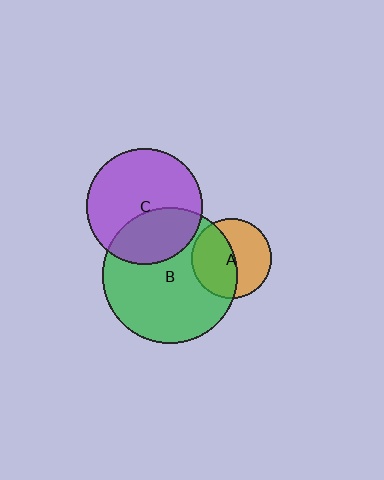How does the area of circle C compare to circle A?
Approximately 2.1 times.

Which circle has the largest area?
Circle B (green).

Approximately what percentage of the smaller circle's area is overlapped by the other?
Approximately 50%.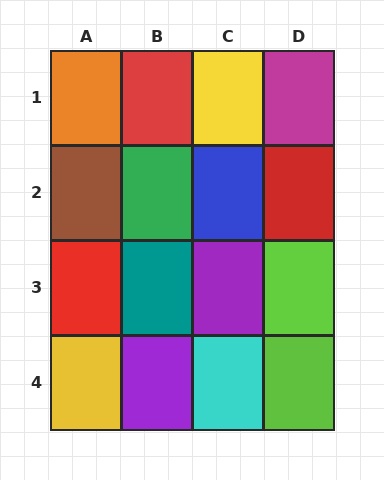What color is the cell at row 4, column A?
Yellow.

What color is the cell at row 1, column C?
Yellow.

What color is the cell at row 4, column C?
Cyan.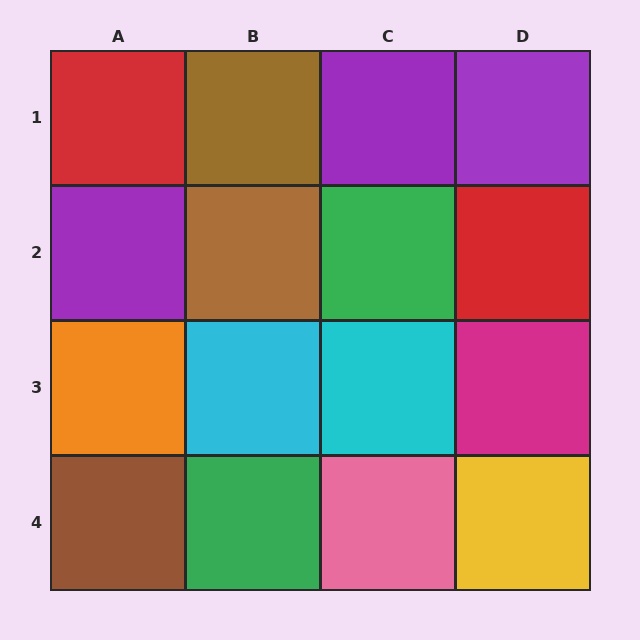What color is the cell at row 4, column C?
Pink.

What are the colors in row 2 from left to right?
Purple, brown, green, red.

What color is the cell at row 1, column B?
Brown.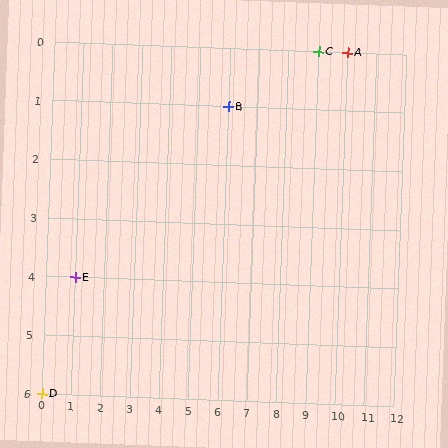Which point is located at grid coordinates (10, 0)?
Point A is at (10, 0).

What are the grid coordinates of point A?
Point A is at grid coordinates (10, 0).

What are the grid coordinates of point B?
Point B is at grid coordinates (6, 1).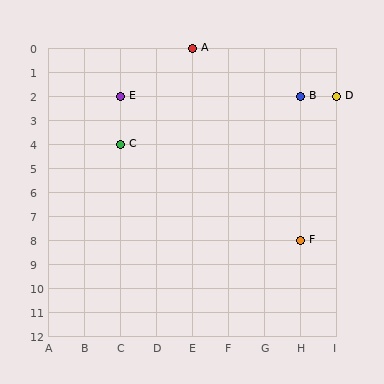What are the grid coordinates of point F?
Point F is at grid coordinates (H, 8).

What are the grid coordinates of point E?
Point E is at grid coordinates (C, 2).